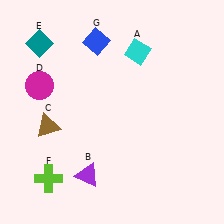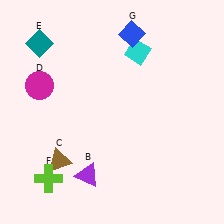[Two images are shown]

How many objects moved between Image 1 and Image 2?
2 objects moved between the two images.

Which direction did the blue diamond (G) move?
The blue diamond (G) moved right.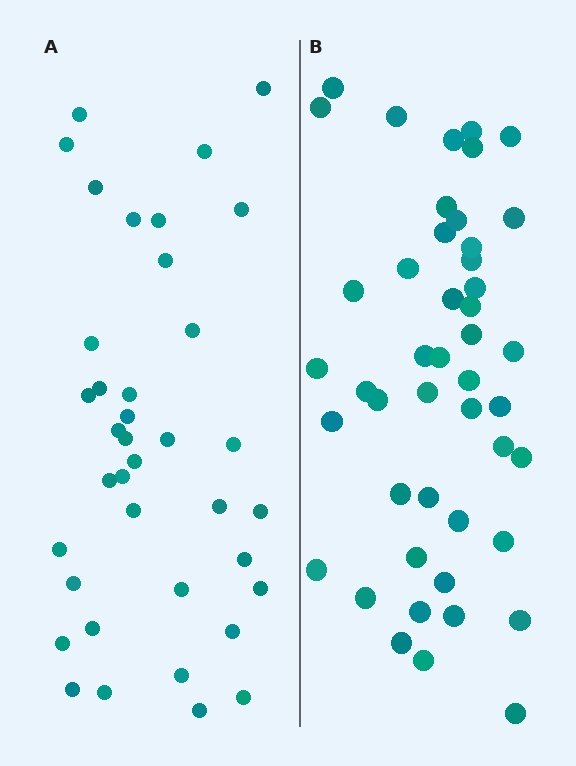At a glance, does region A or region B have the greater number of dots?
Region B (the right region) has more dots.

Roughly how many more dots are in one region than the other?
Region B has roughly 8 or so more dots than region A.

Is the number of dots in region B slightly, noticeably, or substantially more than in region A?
Region B has only slightly more — the two regions are fairly close. The ratio is roughly 1.2 to 1.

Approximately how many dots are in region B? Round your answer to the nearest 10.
About 50 dots. (The exact count is 46, which rounds to 50.)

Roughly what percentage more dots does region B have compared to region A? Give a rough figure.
About 20% more.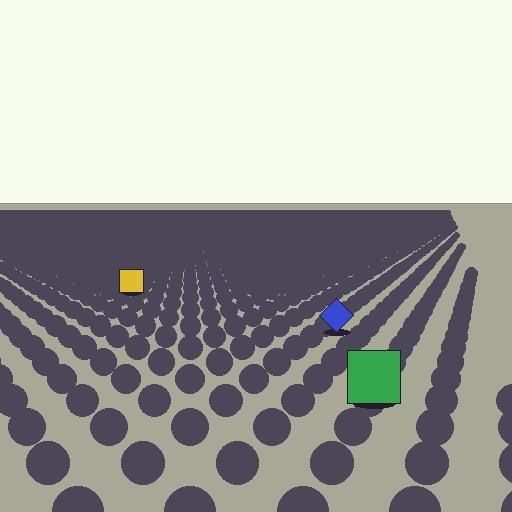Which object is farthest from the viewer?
The yellow square is farthest from the viewer. It appears smaller and the ground texture around it is denser.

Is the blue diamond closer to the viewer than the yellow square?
Yes. The blue diamond is closer — you can tell from the texture gradient: the ground texture is coarser near it.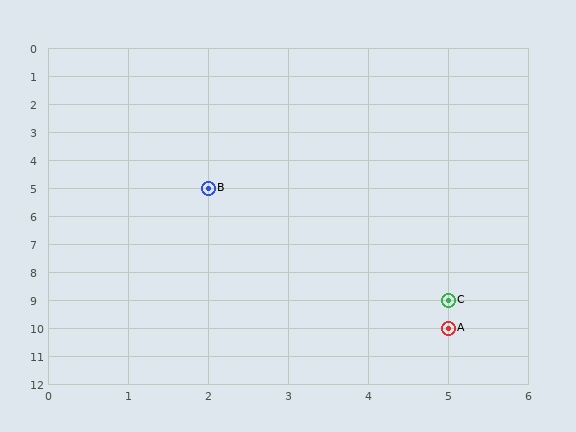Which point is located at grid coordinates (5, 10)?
Point A is at (5, 10).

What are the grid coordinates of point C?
Point C is at grid coordinates (5, 9).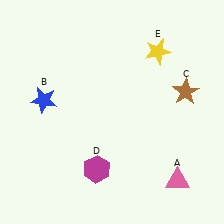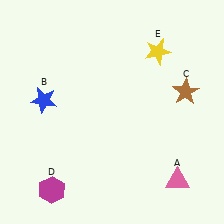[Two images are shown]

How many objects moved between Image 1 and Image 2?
1 object moved between the two images.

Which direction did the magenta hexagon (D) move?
The magenta hexagon (D) moved left.